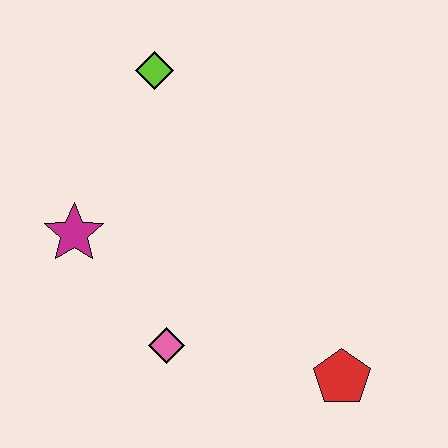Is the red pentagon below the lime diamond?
Yes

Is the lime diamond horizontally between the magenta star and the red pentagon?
Yes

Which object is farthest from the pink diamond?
The lime diamond is farthest from the pink diamond.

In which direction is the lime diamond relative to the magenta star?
The lime diamond is above the magenta star.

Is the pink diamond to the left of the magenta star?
No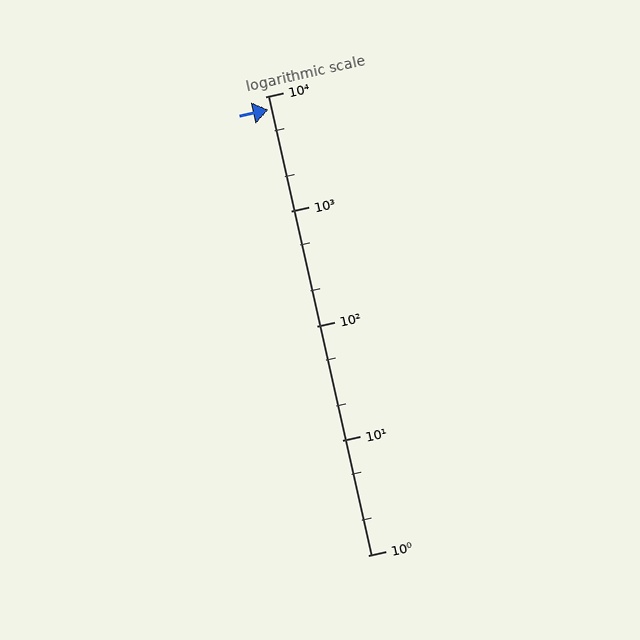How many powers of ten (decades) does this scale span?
The scale spans 4 decades, from 1 to 10000.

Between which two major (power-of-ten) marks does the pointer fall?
The pointer is between 1000 and 10000.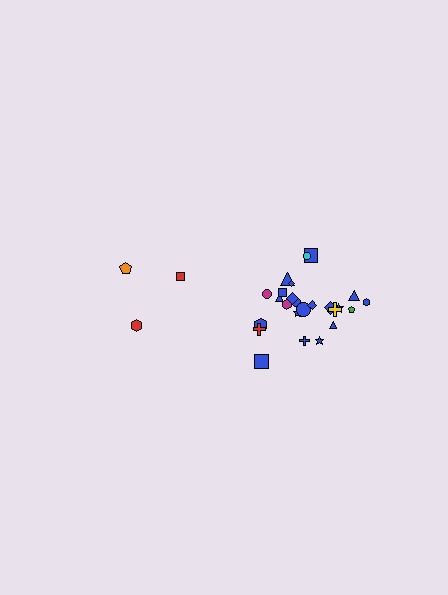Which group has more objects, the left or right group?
The right group.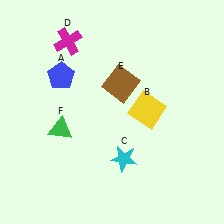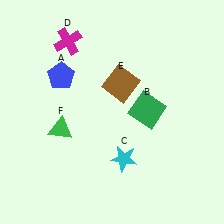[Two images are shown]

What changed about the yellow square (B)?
In Image 1, B is yellow. In Image 2, it changed to green.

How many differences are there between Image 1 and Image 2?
There is 1 difference between the two images.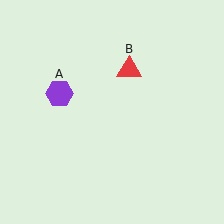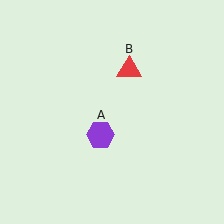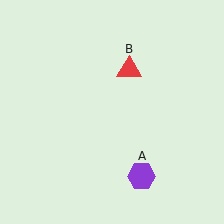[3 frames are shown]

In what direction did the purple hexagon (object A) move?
The purple hexagon (object A) moved down and to the right.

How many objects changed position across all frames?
1 object changed position: purple hexagon (object A).